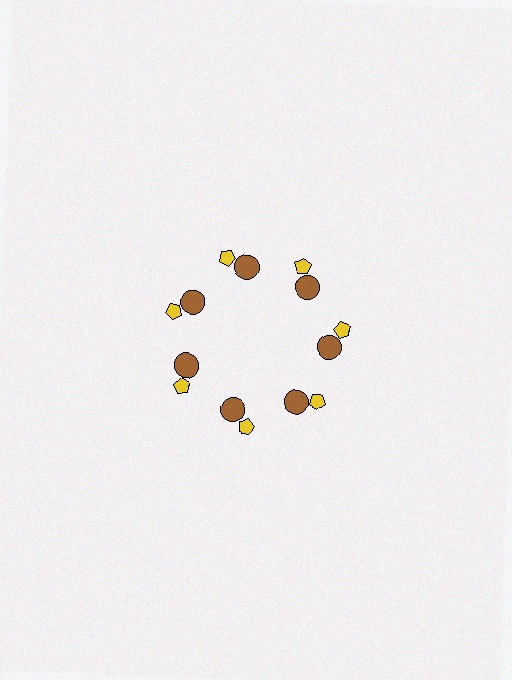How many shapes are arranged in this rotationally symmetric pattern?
There are 14 shapes, arranged in 7 groups of 2.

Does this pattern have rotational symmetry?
Yes, this pattern has 7-fold rotational symmetry. It looks the same after rotating 51 degrees around the center.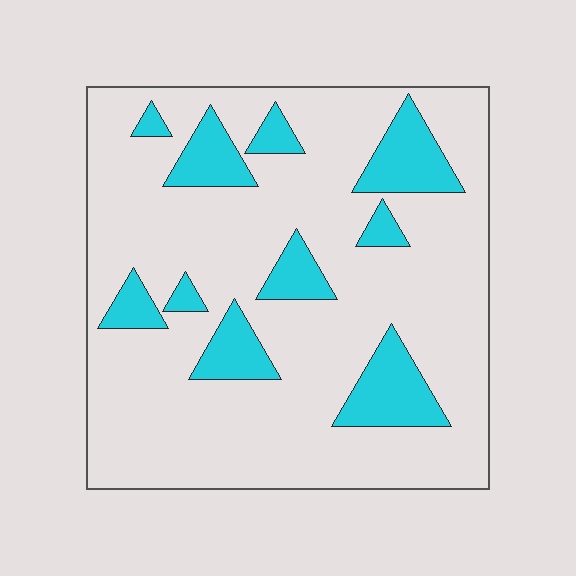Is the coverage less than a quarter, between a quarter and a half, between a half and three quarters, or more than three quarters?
Less than a quarter.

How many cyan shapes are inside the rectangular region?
10.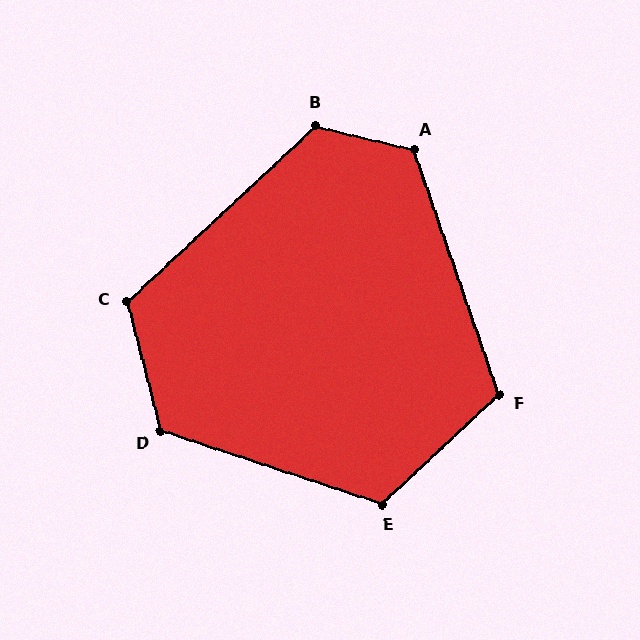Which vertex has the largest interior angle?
B, at approximately 123 degrees.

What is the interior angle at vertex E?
Approximately 119 degrees (obtuse).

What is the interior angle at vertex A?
Approximately 123 degrees (obtuse).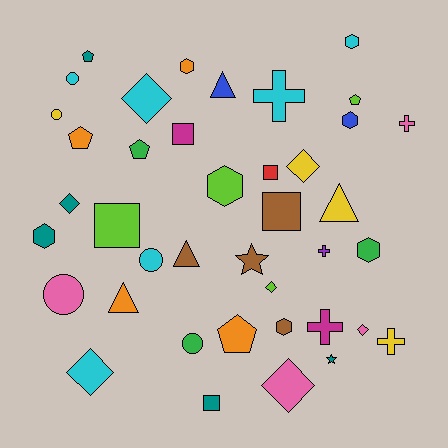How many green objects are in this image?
There are 3 green objects.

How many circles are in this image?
There are 5 circles.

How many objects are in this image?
There are 40 objects.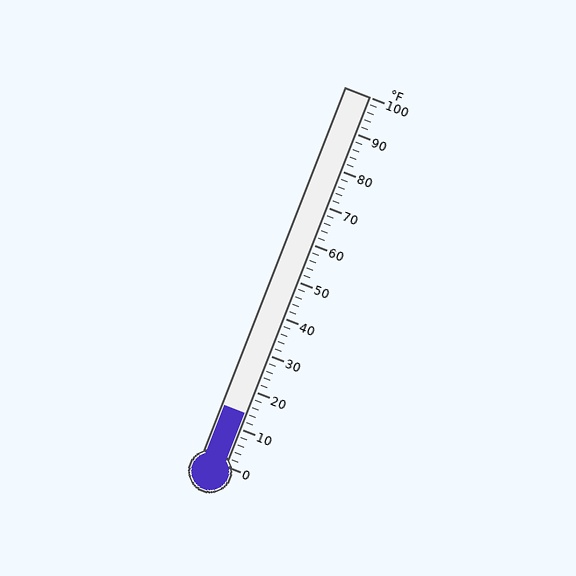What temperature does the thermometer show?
The thermometer shows approximately 14°F.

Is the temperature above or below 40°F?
The temperature is below 40°F.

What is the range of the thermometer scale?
The thermometer scale ranges from 0°F to 100°F.